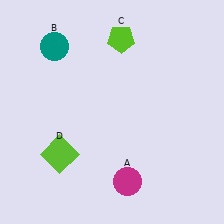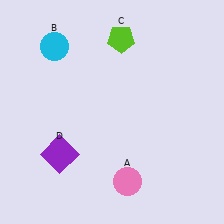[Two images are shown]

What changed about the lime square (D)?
In Image 1, D is lime. In Image 2, it changed to purple.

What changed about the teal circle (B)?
In Image 1, B is teal. In Image 2, it changed to cyan.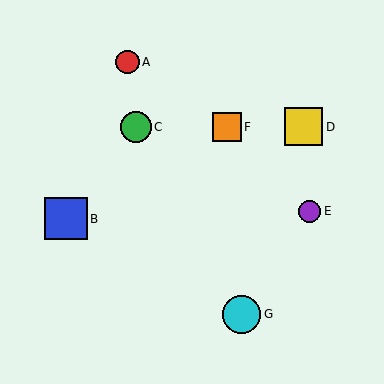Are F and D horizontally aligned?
Yes, both are at y≈127.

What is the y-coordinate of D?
Object D is at y≈127.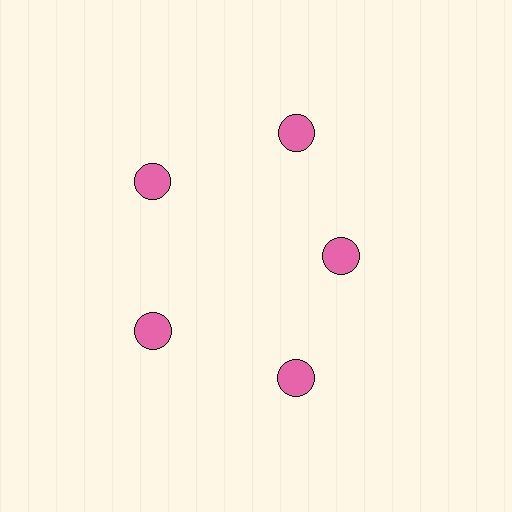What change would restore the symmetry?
The symmetry would be restored by moving it outward, back onto the ring so that all 5 circles sit at equal angles and equal distance from the center.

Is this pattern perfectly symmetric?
No. The 5 pink circles are arranged in a ring, but one element near the 3 o'clock position is pulled inward toward the center, breaking the 5-fold rotational symmetry.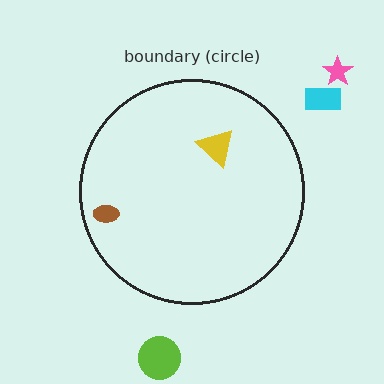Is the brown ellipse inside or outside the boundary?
Inside.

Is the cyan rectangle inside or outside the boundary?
Outside.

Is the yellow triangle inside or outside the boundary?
Inside.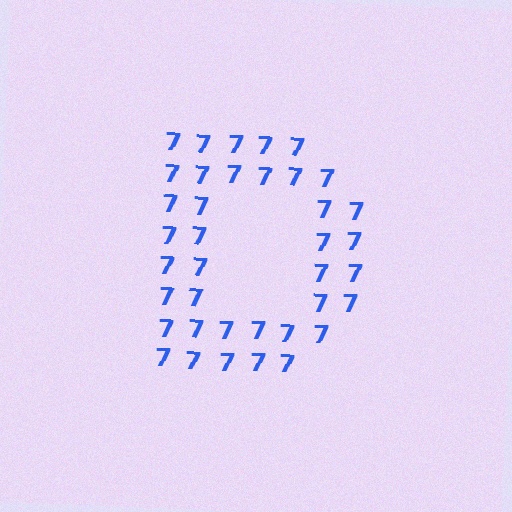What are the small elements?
The small elements are digit 7's.